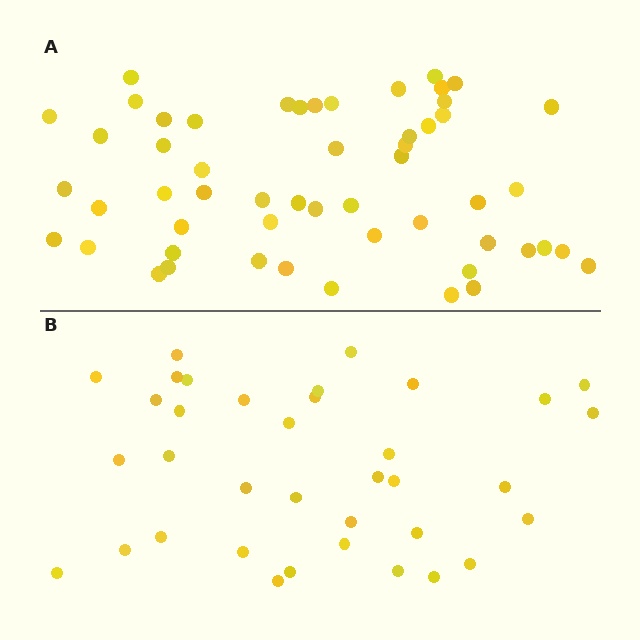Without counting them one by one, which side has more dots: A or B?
Region A (the top region) has more dots.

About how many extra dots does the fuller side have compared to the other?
Region A has approximately 20 more dots than region B.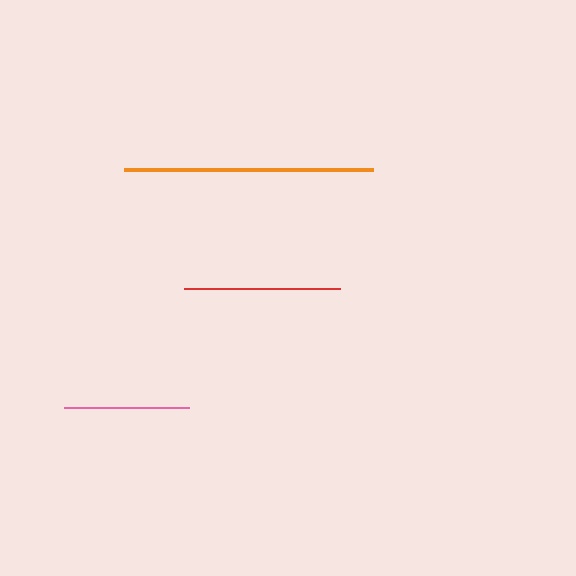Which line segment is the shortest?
The pink line is the shortest at approximately 125 pixels.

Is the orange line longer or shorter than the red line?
The orange line is longer than the red line.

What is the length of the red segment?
The red segment is approximately 156 pixels long.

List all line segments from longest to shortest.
From longest to shortest: orange, red, pink.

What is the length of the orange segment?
The orange segment is approximately 249 pixels long.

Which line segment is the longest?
The orange line is the longest at approximately 249 pixels.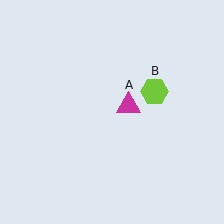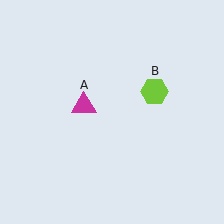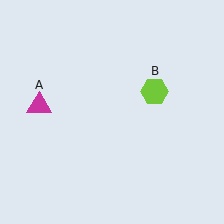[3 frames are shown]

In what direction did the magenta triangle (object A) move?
The magenta triangle (object A) moved left.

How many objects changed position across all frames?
1 object changed position: magenta triangle (object A).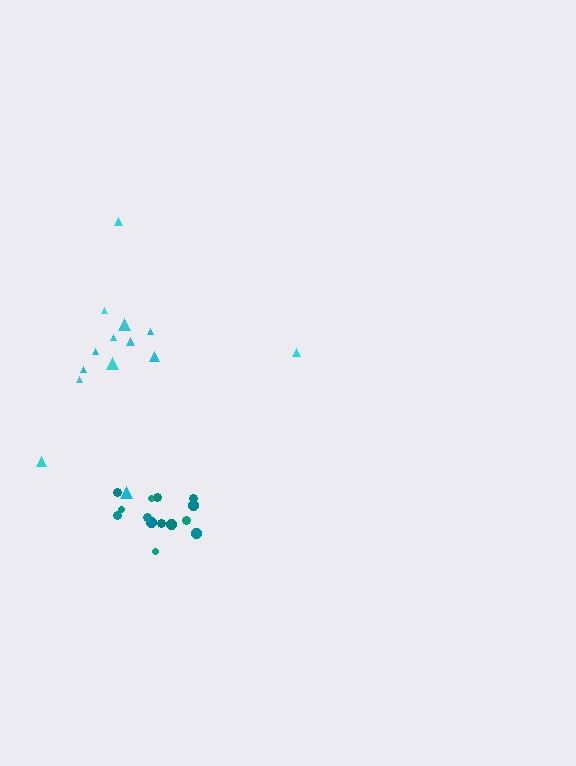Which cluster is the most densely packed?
Teal.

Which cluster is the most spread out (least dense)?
Cyan.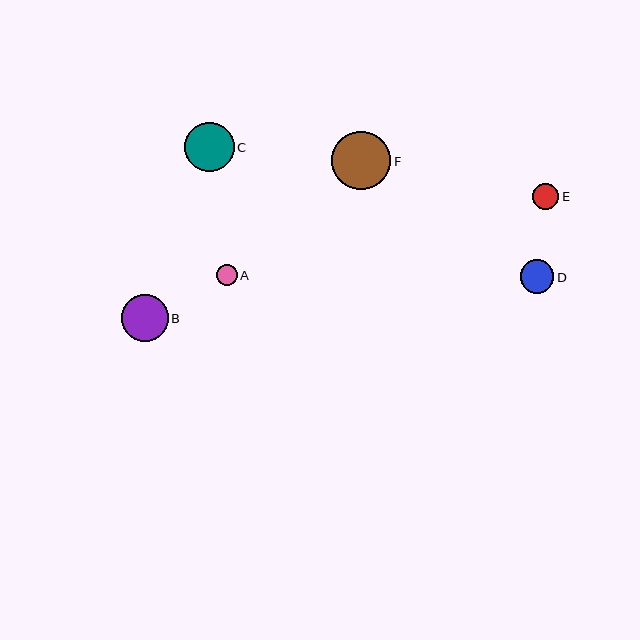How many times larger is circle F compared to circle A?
Circle F is approximately 2.8 times the size of circle A.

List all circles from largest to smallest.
From largest to smallest: F, C, B, D, E, A.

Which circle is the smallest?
Circle A is the smallest with a size of approximately 21 pixels.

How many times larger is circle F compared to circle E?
Circle F is approximately 2.2 times the size of circle E.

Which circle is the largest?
Circle F is the largest with a size of approximately 59 pixels.